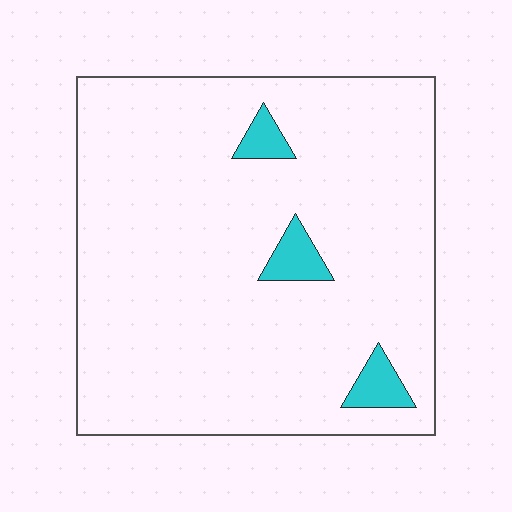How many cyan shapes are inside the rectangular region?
3.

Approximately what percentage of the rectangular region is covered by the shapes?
Approximately 5%.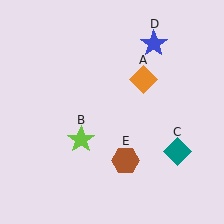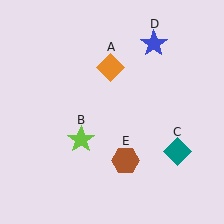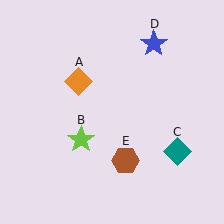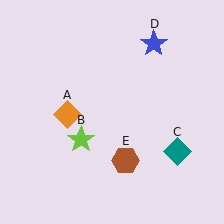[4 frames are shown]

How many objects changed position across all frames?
1 object changed position: orange diamond (object A).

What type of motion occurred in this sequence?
The orange diamond (object A) rotated counterclockwise around the center of the scene.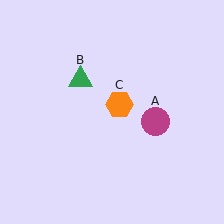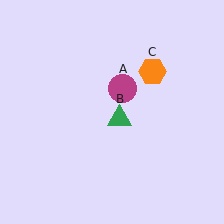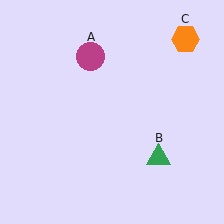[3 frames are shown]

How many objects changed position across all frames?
3 objects changed position: magenta circle (object A), green triangle (object B), orange hexagon (object C).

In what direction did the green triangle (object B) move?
The green triangle (object B) moved down and to the right.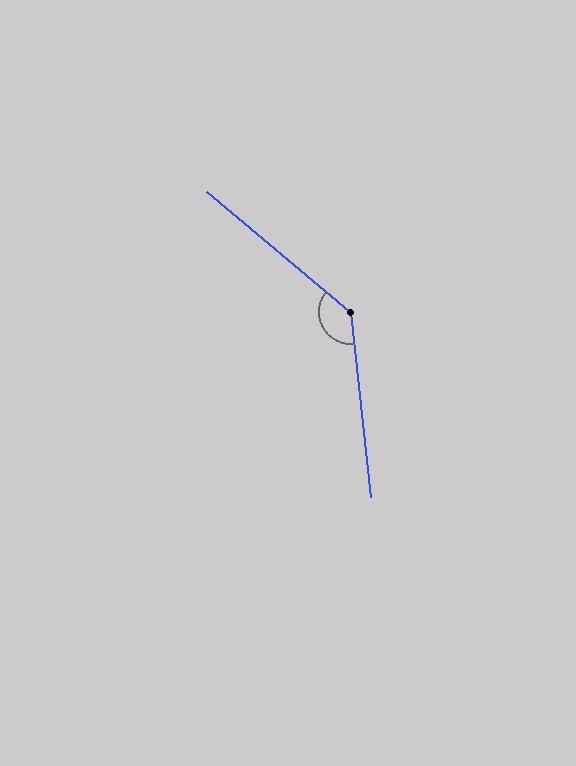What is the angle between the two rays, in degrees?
Approximately 136 degrees.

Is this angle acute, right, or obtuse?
It is obtuse.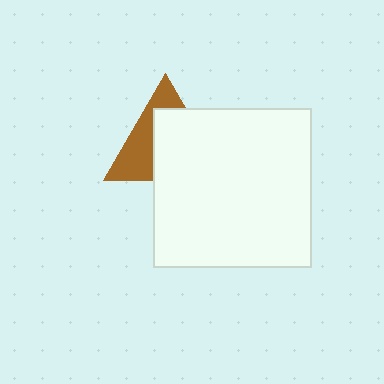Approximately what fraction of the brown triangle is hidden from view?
Roughly 58% of the brown triangle is hidden behind the white square.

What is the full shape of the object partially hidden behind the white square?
The partially hidden object is a brown triangle.